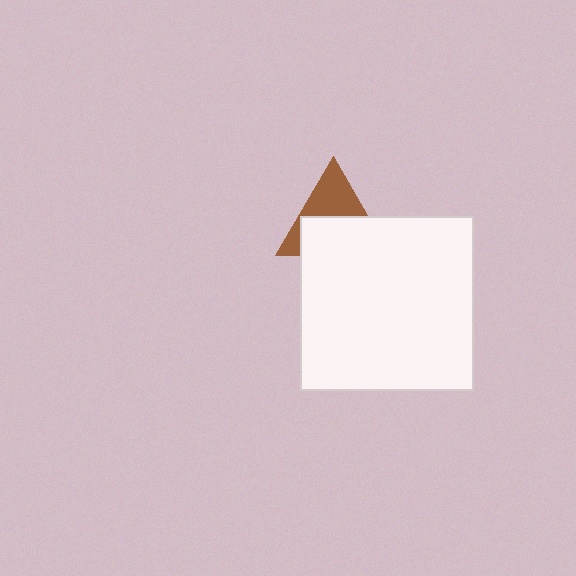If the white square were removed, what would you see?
You would see the complete brown triangle.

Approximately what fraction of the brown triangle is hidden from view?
Roughly 55% of the brown triangle is hidden behind the white square.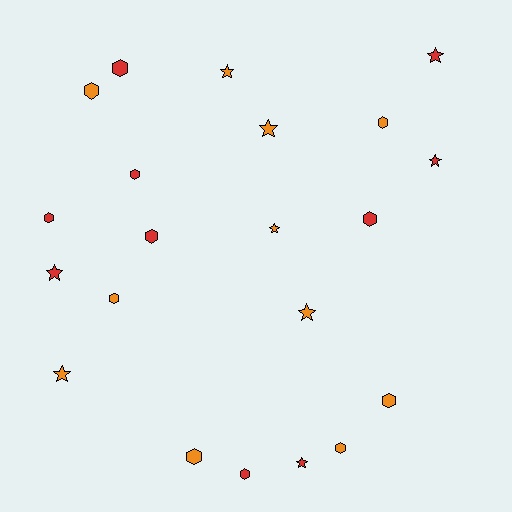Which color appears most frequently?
Orange, with 11 objects.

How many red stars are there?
There are 4 red stars.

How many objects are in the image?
There are 21 objects.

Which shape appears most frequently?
Hexagon, with 12 objects.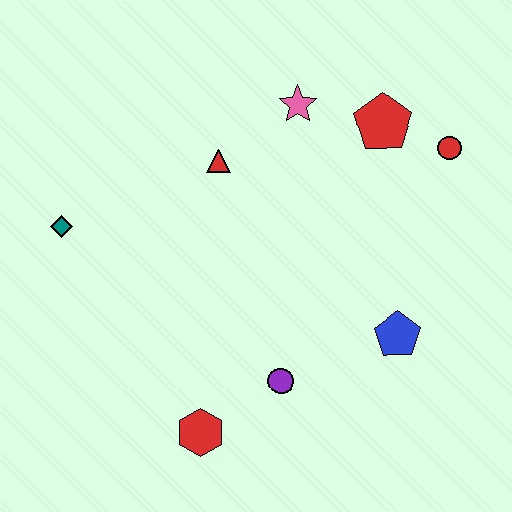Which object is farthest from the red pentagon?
The red hexagon is farthest from the red pentagon.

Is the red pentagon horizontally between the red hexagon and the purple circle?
No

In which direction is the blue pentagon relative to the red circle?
The blue pentagon is below the red circle.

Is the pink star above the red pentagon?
Yes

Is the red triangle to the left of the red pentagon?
Yes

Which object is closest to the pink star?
The red pentagon is closest to the pink star.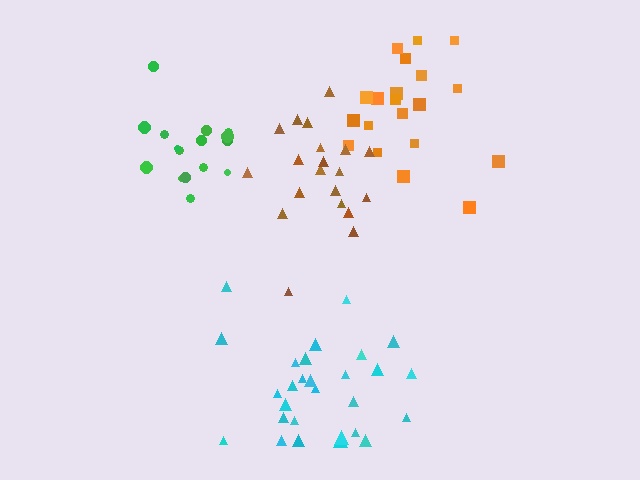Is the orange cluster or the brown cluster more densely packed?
Orange.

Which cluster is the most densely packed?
Green.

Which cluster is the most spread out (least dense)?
Cyan.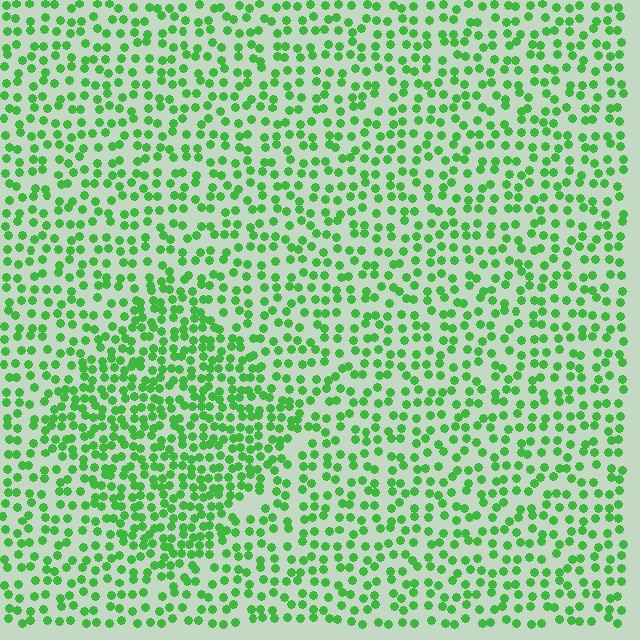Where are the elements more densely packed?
The elements are more densely packed inside the diamond boundary.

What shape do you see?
I see a diamond.